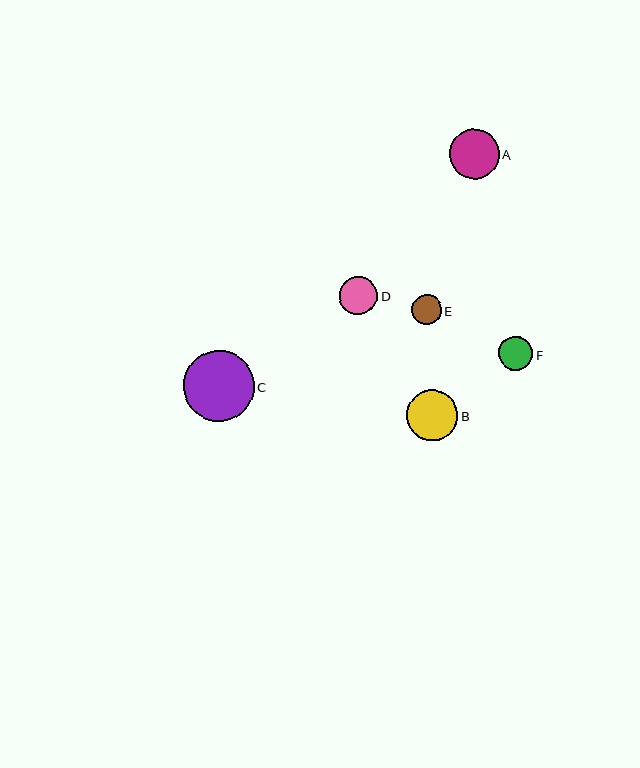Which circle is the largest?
Circle C is the largest with a size of approximately 71 pixels.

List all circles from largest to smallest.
From largest to smallest: C, B, A, D, F, E.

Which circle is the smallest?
Circle E is the smallest with a size of approximately 30 pixels.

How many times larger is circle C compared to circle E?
Circle C is approximately 2.4 times the size of circle E.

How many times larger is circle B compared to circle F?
Circle B is approximately 1.5 times the size of circle F.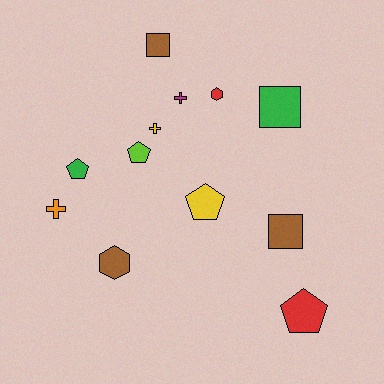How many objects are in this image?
There are 12 objects.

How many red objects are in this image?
There are 2 red objects.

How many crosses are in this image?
There are 3 crosses.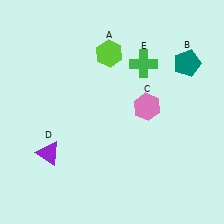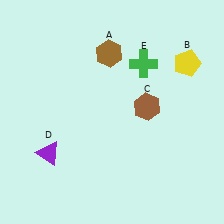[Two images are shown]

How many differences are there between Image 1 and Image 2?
There are 3 differences between the two images.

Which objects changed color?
A changed from lime to brown. B changed from teal to yellow. C changed from pink to brown.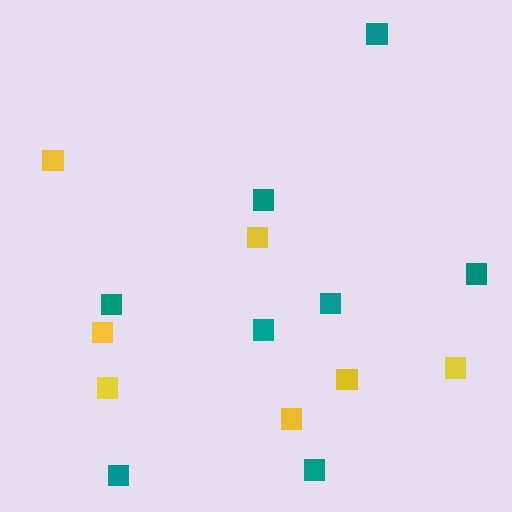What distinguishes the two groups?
There are 2 groups: one group of yellow squares (7) and one group of teal squares (8).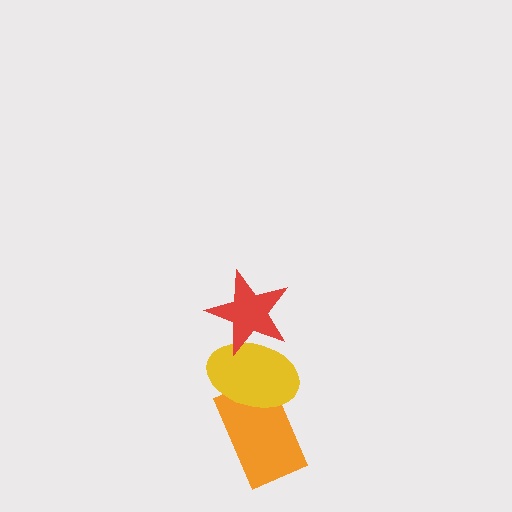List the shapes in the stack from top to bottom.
From top to bottom: the red star, the yellow ellipse, the orange rectangle.